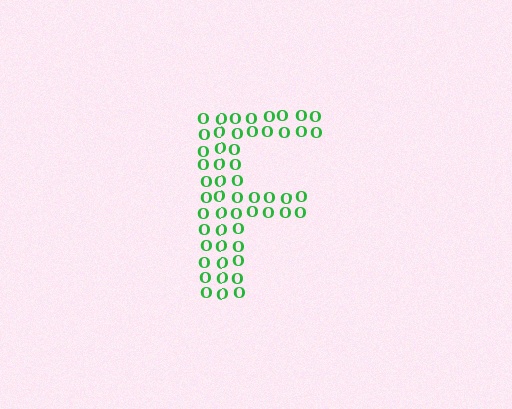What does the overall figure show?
The overall figure shows the letter F.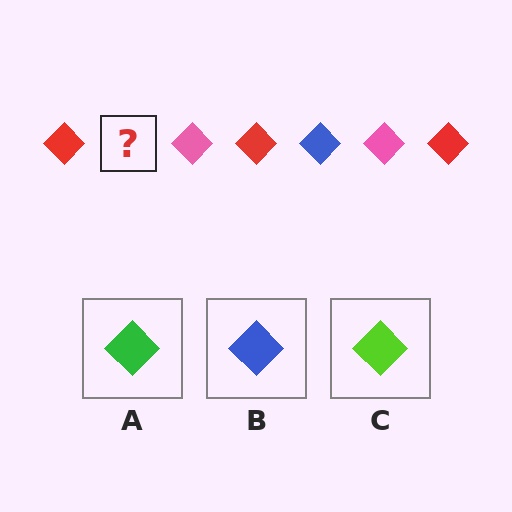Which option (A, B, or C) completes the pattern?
B.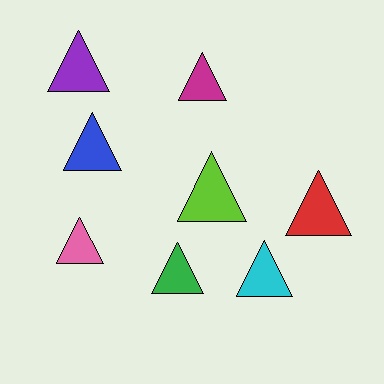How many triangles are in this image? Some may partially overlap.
There are 8 triangles.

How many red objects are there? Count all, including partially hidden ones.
There is 1 red object.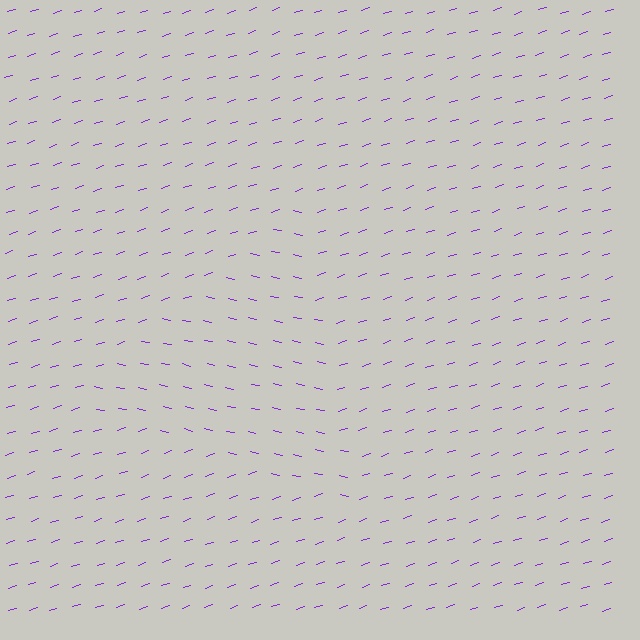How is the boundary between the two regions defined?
The boundary is defined purely by a change in line orientation (approximately 31 degrees difference). All lines are the same color and thickness.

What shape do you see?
I see a triangle.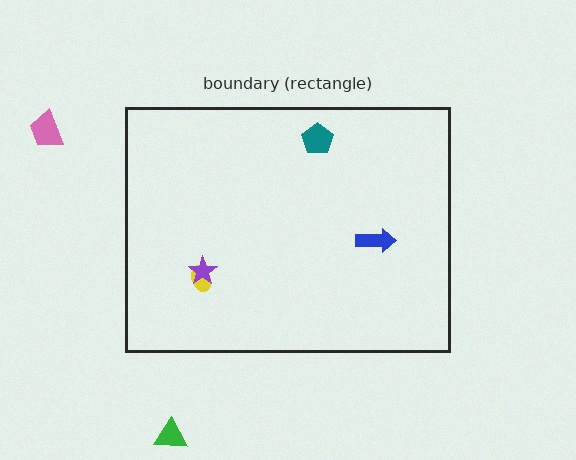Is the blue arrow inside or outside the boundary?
Inside.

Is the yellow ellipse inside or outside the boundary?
Inside.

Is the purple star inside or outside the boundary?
Inside.